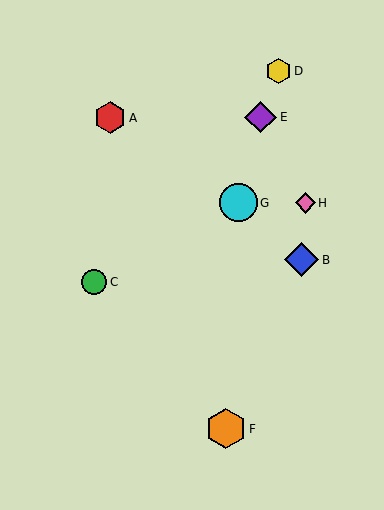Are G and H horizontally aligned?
Yes, both are at y≈203.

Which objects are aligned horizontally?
Objects G, H are aligned horizontally.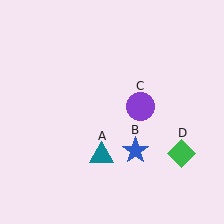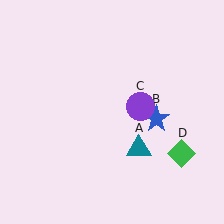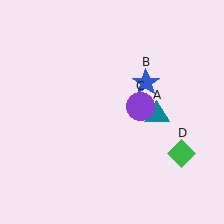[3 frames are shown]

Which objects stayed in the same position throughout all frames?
Purple circle (object C) and green diamond (object D) remained stationary.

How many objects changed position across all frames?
2 objects changed position: teal triangle (object A), blue star (object B).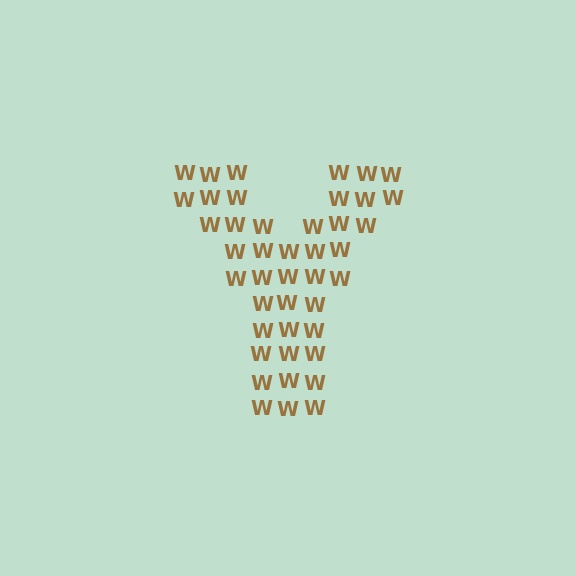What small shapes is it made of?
It is made of small letter W's.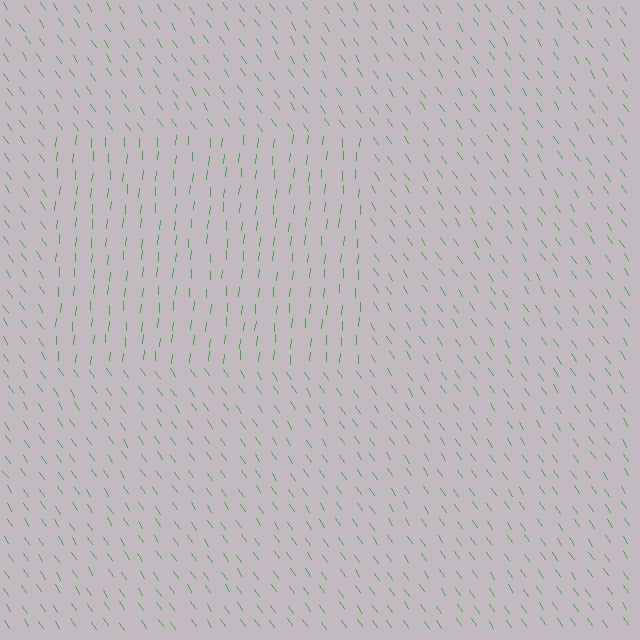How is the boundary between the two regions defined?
The boundary is defined purely by a change in line orientation (approximately 38 degrees difference). All lines are the same color and thickness.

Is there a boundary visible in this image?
Yes, there is a texture boundary formed by a change in line orientation.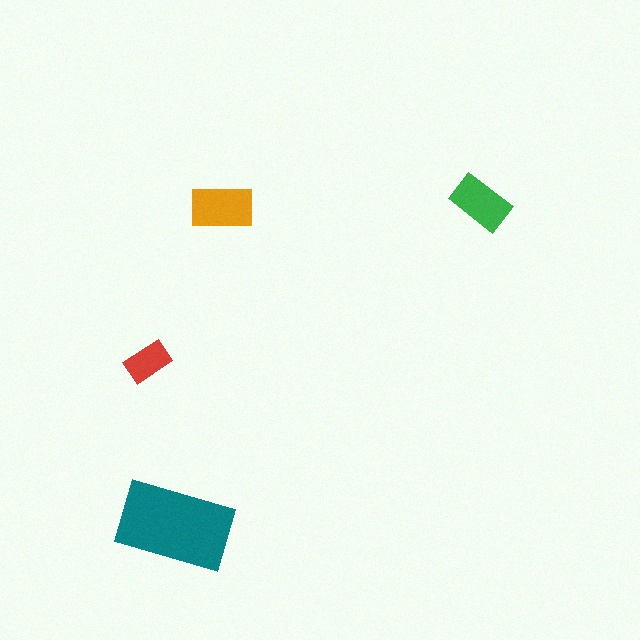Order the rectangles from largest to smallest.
the teal one, the orange one, the green one, the red one.